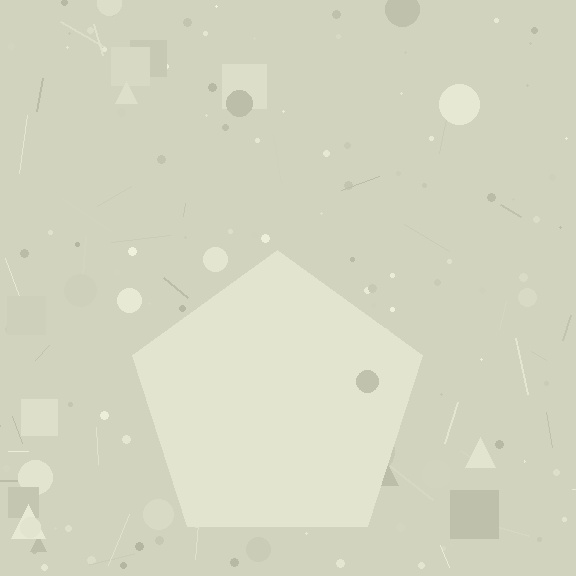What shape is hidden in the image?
A pentagon is hidden in the image.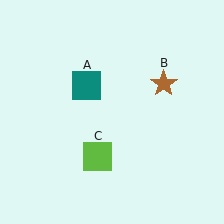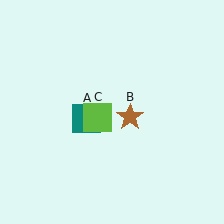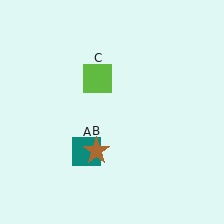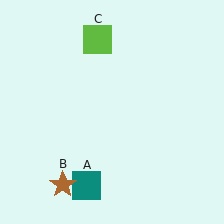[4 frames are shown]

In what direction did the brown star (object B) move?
The brown star (object B) moved down and to the left.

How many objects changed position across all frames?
3 objects changed position: teal square (object A), brown star (object B), lime square (object C).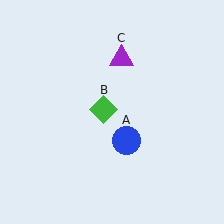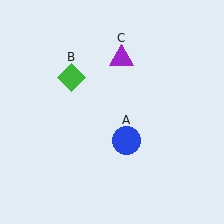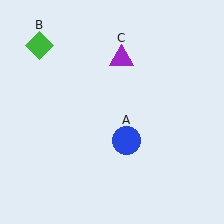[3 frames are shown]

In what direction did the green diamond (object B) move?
The green diamond (object B) moved up and to the left.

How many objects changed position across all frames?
1 object changed position: green diamond (object B).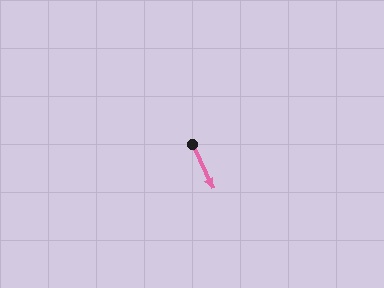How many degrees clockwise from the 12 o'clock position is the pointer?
Approximately 155 degrees.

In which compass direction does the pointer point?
Southeast.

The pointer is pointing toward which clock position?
Roughly 5 o'clock.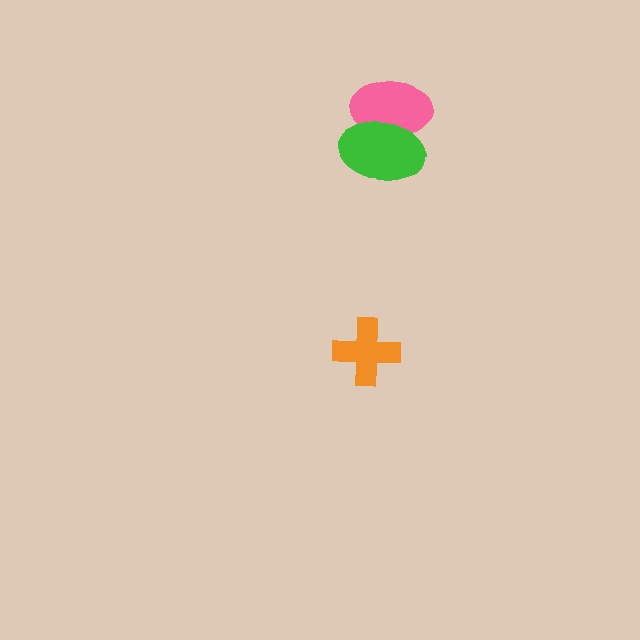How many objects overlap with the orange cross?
0 objects overlap with the orange cross.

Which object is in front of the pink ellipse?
The green ellipse is in front of the pink ellipse.